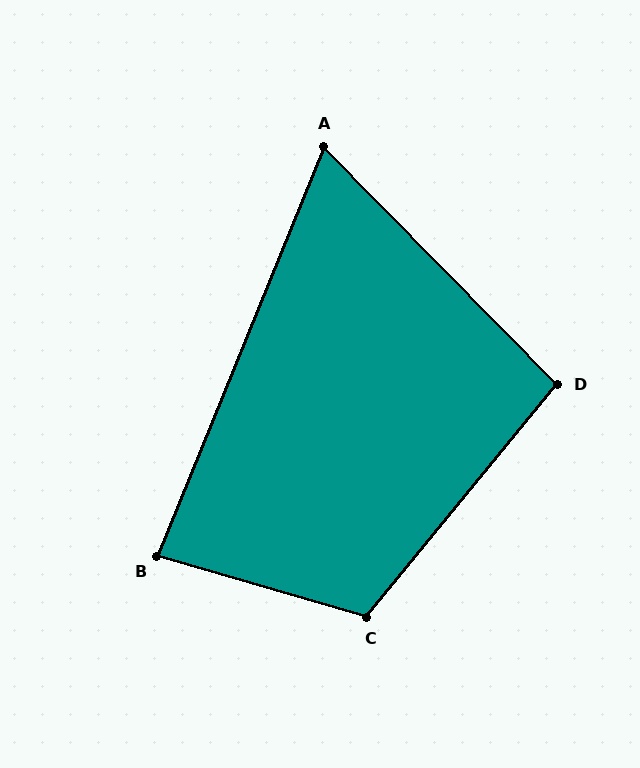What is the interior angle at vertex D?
Approximately 96 degrees (obtuse).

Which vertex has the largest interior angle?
C, at approximately 113 degrees.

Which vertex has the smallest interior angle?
A, at approximately 67 degrees.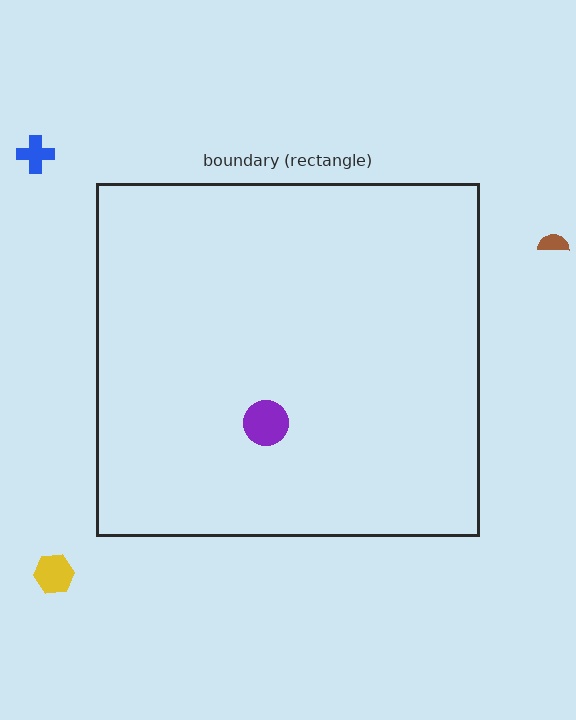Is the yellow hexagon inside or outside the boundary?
Outside.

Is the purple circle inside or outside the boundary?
Inside.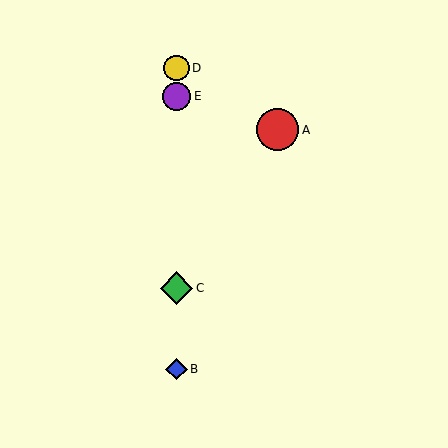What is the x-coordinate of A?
Object A is at x≈278.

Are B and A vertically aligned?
No, B is at x≈177 and A is at x≈278.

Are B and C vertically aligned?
Yes, both are at x≈177.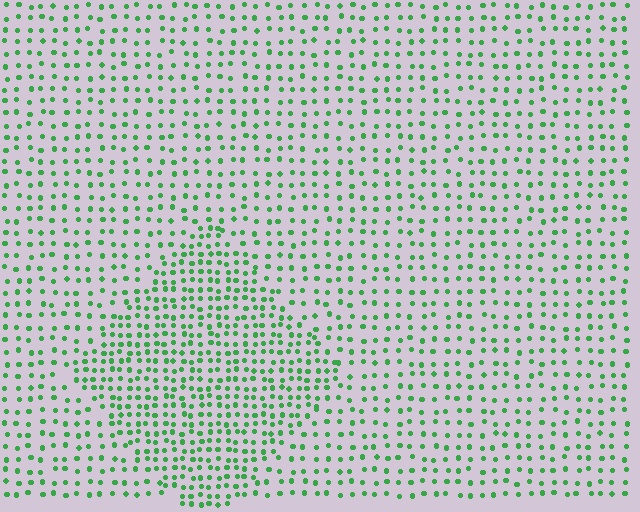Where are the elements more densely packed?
The elements are more densely packed inside the diamond boundary.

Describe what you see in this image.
The image contains small green elements arranged at two different densities. A diamond-shaped region is visible where the elements are more densely packed than the surrounding area.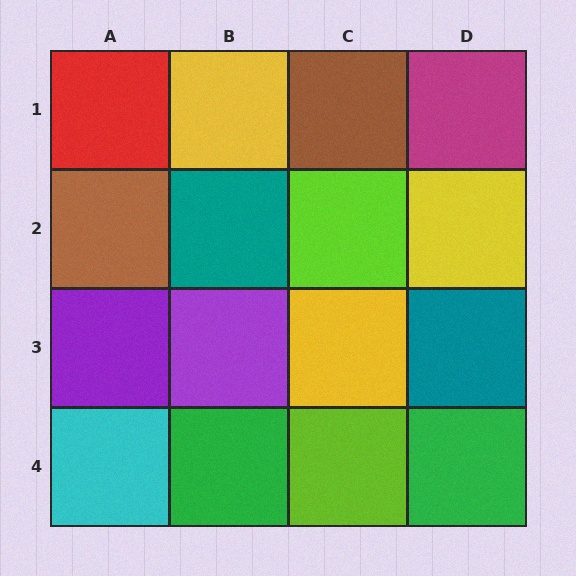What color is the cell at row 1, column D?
Magenta.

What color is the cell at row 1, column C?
Brown.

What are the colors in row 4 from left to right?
Cyan, green, lime, green.